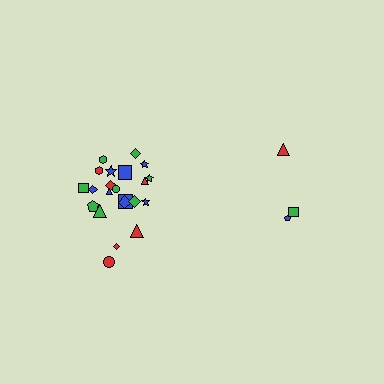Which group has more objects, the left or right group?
The left group.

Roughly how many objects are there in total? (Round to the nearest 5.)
Roughly 25 objects in total.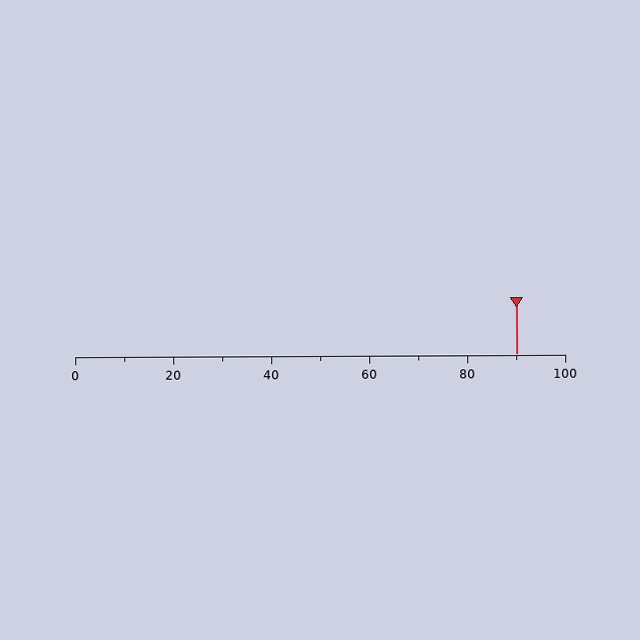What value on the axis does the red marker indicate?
The marker indicates approximately 90.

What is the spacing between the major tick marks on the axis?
The major ticks are spaced 20 apart.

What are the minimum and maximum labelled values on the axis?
The axis runs from 0 to 100.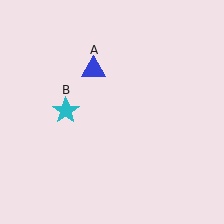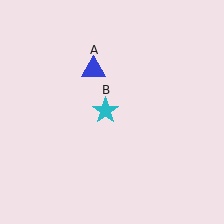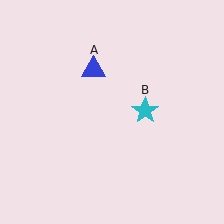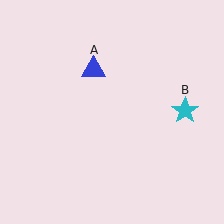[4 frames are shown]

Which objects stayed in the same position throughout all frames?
Blue triangle (object A) remained stationary.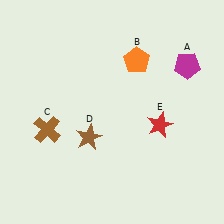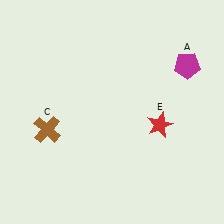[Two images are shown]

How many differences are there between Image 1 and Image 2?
There are 2 differences between the two images.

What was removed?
The orange pentagon (B), the brown star (D) were removed in Image 2.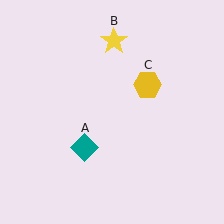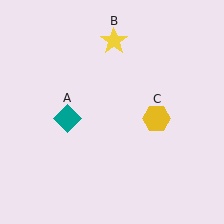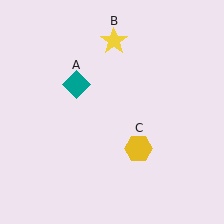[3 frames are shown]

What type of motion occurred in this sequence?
The teal diamond (object A), yellow hexagon (object C) rotated clockwise around the center of the scene.